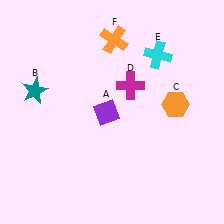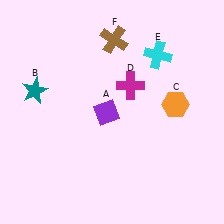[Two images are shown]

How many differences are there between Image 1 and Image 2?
There is 1 difference between the two images.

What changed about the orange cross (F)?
In Image 1, F is orange. In Image 2, it changed to brown.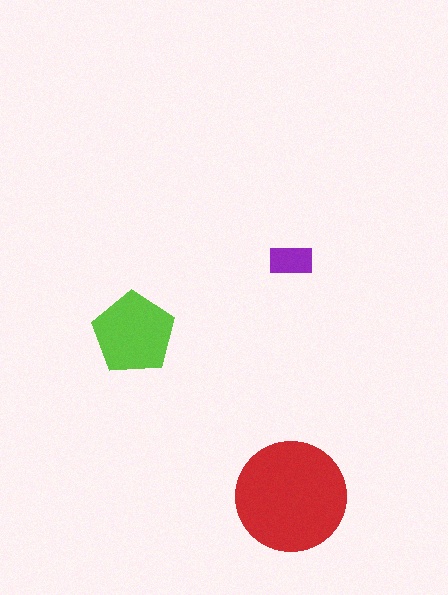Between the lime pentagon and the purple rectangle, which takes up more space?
The lime pentagon.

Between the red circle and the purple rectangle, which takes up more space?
The red circle.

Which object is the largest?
The red circle.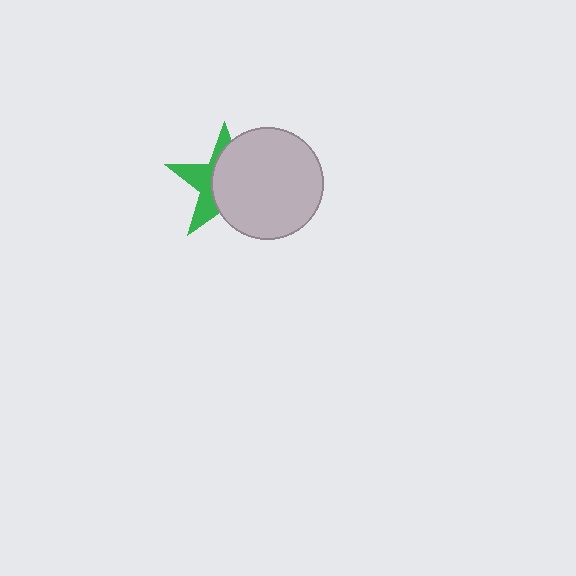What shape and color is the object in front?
The object in front is a light gray circle.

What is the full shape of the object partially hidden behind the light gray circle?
The partially hidden object is a green star.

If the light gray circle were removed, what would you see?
You would see the complete green star.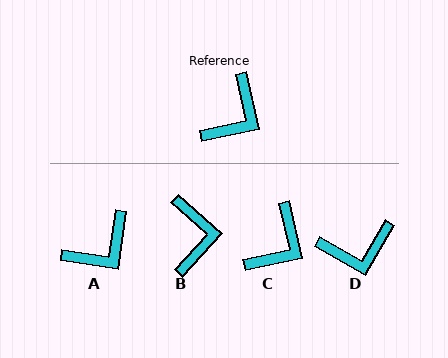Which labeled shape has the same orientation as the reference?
C.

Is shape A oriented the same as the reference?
No, it is off by about 21 degrees.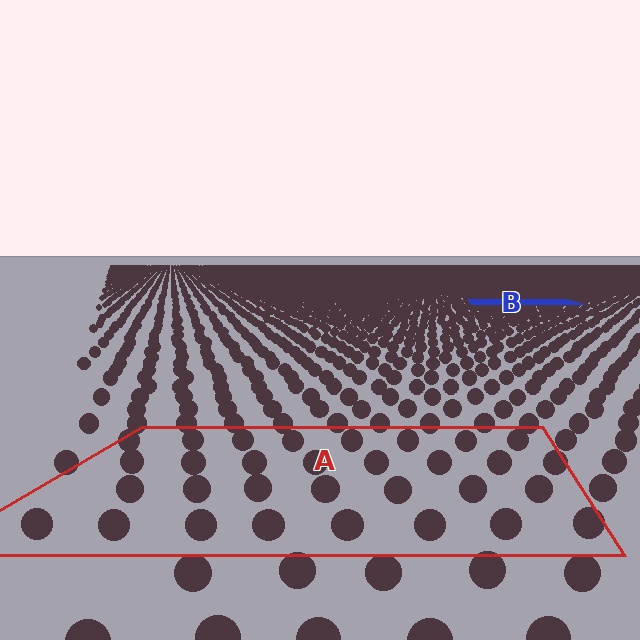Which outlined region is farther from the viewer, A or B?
Region B is farther from the viewer — the texture elements inside it appear smaller and more densely packed.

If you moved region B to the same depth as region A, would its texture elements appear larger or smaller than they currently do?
They would appear larger. At a closer depth, the same texture elements are projected at a bigger on-screen size.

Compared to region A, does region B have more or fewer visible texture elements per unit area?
Region B has more texture elements per unit area — they are packed more densely because it is farther away.